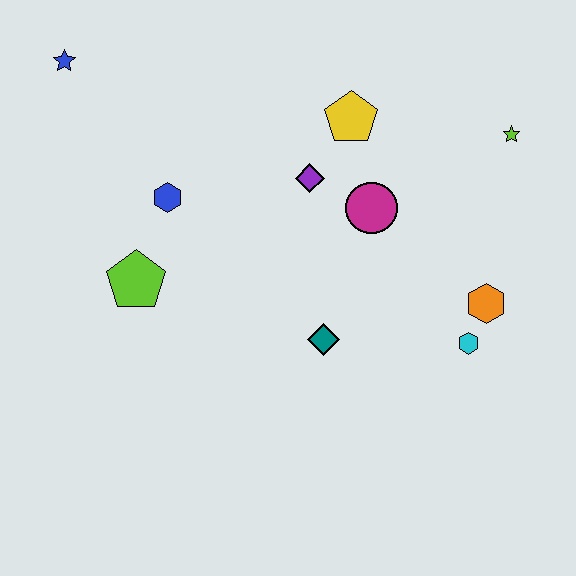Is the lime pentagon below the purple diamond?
Yes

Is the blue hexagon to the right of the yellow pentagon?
No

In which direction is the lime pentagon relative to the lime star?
The lime pentagon is to the left of the lime star.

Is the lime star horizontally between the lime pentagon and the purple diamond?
No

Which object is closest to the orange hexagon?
The cyan hexagon is closest to the orange hexagon.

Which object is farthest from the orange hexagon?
The blue star is farthest from the orange hexagon.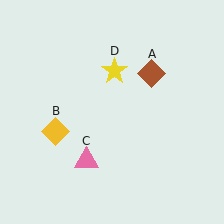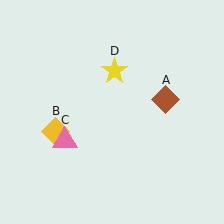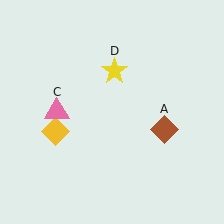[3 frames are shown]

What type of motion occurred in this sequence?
The brown diamond (object A), pink triangle (object C) rotated clockwise around the center of the scene.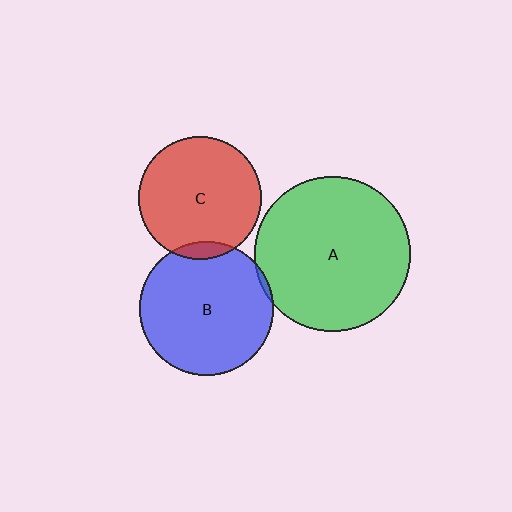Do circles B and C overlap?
Yes.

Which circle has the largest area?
Circle A (green).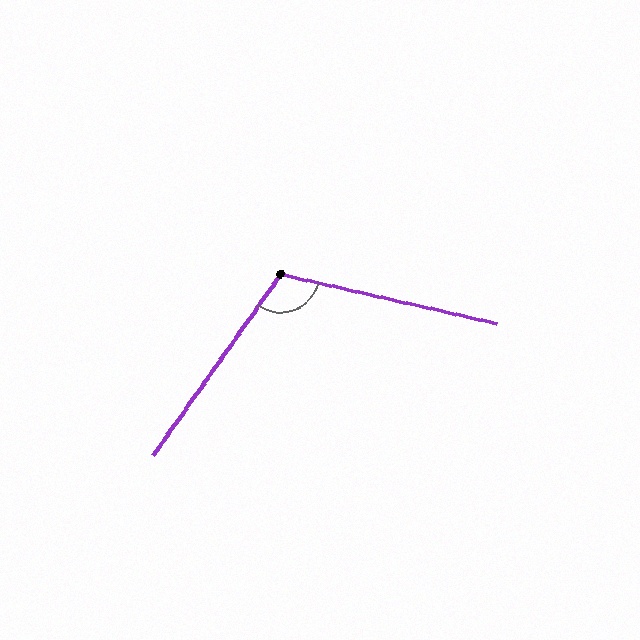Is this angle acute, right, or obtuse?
It is obtuse.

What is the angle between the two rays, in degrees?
Approximately 112 degrees.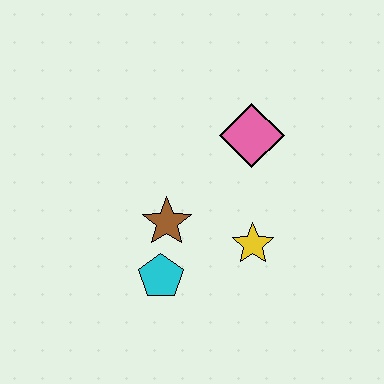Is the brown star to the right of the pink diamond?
No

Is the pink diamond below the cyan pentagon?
No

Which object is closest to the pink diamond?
The yellow star is closest to the pink diamond.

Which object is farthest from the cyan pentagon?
The pink diamond is farthest from the cyan pentagon.